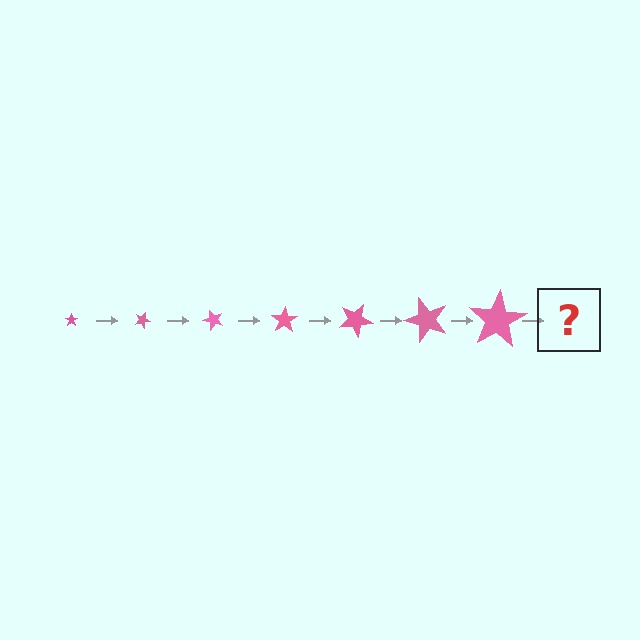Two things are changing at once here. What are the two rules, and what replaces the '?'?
The two rules are that the star grows larger each step and it rotates 25 degrees each step. The '?' should be a star, larger than the previous one and rotated 175 degrees from the start.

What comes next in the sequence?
The next element should be a star, larger than the previous one and rotated 175 degrees from the start.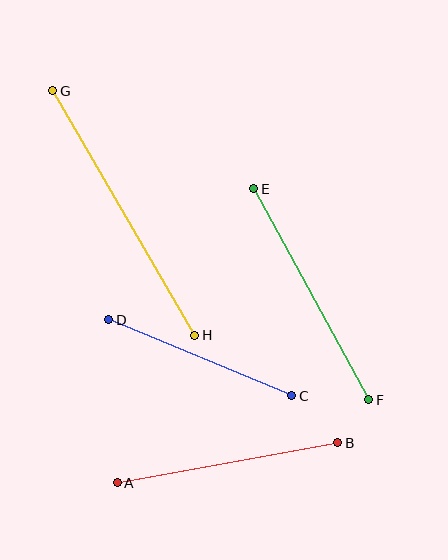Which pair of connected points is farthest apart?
Points G and H are farthest apart.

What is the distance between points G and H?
The distance is approximately 283 pixels.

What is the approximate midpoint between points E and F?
The midpoint is at approximately (311, 294) pixels.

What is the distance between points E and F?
The distance is approximately 240 pixels.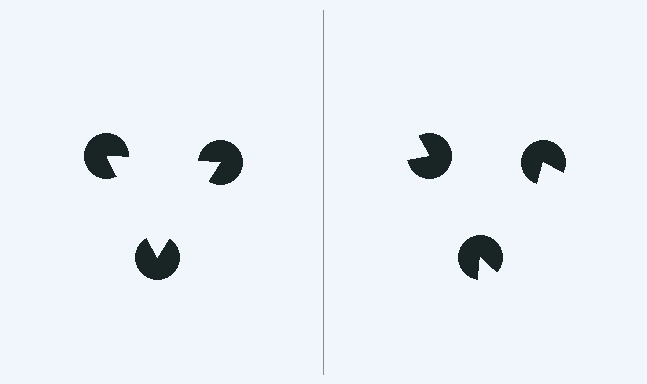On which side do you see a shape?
An illusory triangle appears on the left side. On the right side the wedge cuts are rotated, so no coherent shape forms.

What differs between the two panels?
The pac-man discs are positioned identically on both sides; only the wedge orientations differ. On the left they align to a triangle; on the right they are misaligned.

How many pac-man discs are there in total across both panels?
6 — 3 on each side.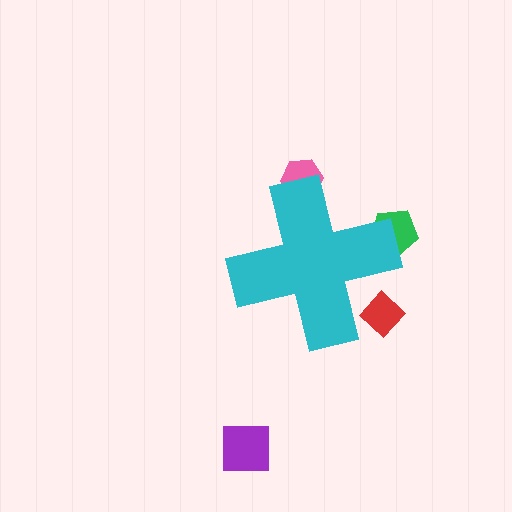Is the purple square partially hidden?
No, the purple square is fully visible.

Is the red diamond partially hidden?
Yes, the red diamond is partially hidden behind the cyan cross.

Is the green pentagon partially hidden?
Yes, the green pentagon is partially hidden behind the cyan cross.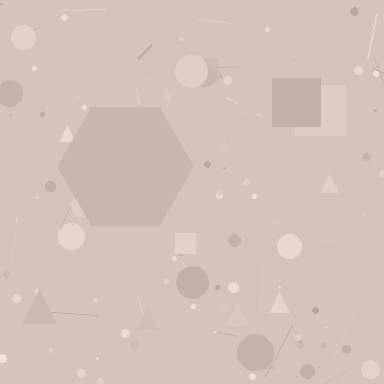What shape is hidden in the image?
A hexagon is hidden in the image.